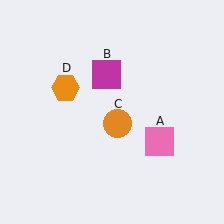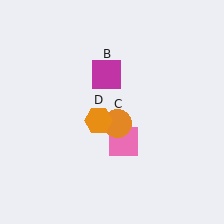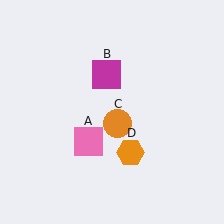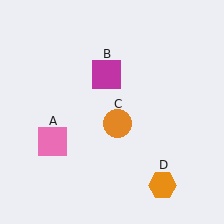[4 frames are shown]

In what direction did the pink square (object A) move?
The pink square (object A) moved left.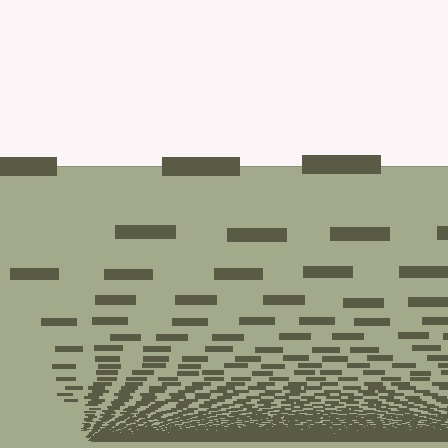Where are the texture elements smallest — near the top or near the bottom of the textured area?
Near the bottom.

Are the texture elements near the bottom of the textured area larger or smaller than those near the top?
Smaller. The gradient is inverted — elements near the bottom are smaller and denser.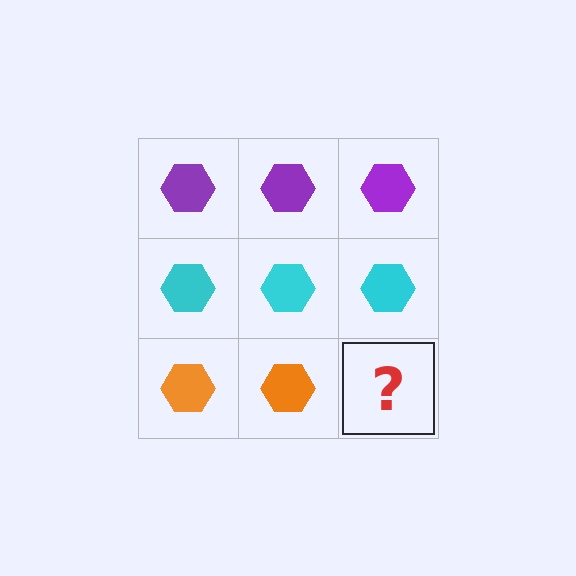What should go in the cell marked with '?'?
The missing cell should contain an orange hexagon.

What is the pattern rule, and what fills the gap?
The rule is that each row has a consistent color. The gap should be filled with an orange hexagon.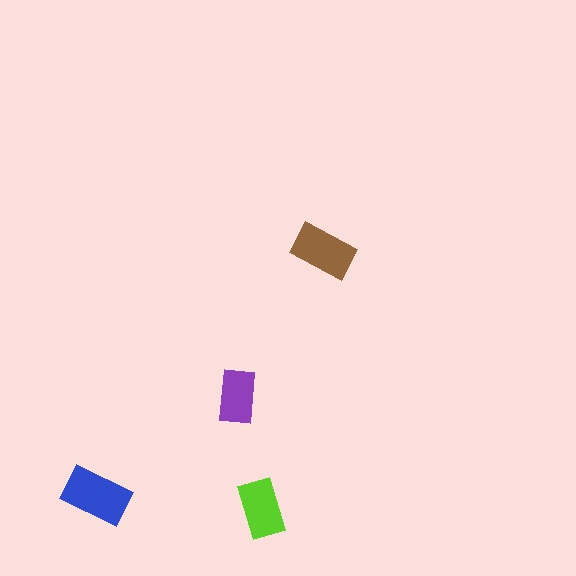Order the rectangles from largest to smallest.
the blue one, the brown one, the lime one, the purple one.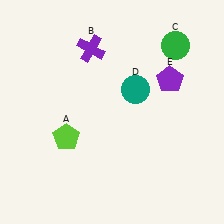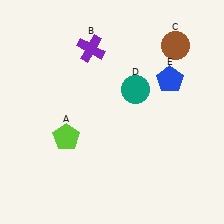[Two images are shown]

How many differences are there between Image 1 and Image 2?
There are 2 differences between the two images.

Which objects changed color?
C changed from green to brown. E changed from purple to blue.